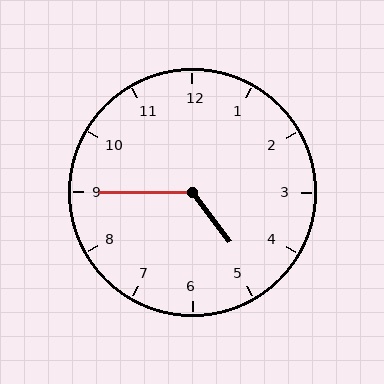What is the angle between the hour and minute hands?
Approximately 128 degrees.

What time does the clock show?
4:45.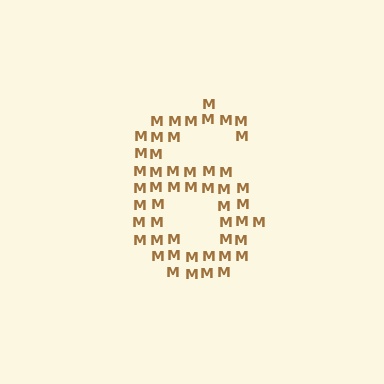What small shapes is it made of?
It is made of small letter M's.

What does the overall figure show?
The overall figure shows the digit 6.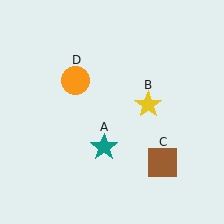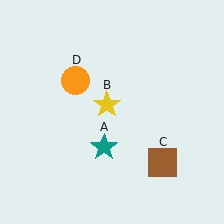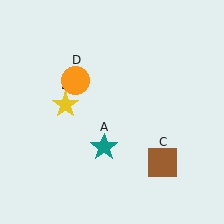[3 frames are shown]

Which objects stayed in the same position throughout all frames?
Teal star (object A) and brown square (object C) and orange circle (object D) remained stationary.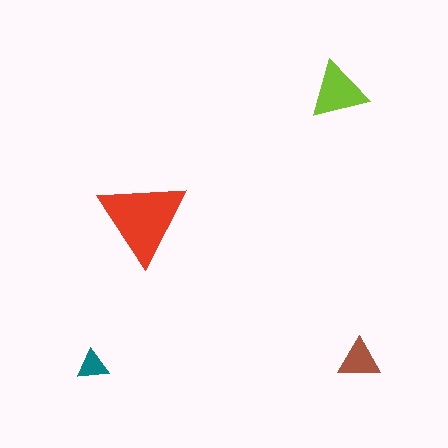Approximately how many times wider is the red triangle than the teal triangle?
About 3 times wider.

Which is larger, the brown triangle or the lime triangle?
The lime one.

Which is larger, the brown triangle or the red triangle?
The red one.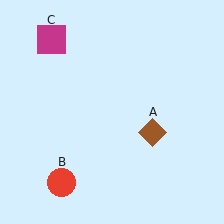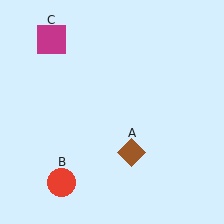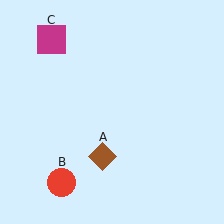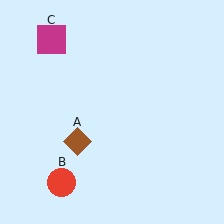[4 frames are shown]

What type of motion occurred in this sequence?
The brown diamond (object A) rotated clockwise around the center of the scene.